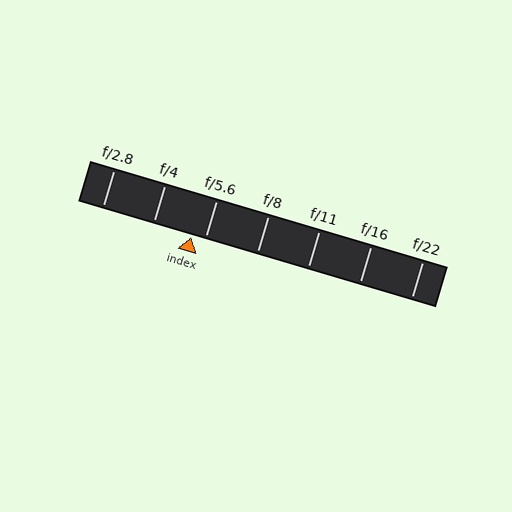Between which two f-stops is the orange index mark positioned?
The index mark is between f/4 and f/5.6.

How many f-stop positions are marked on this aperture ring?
There are 7 f-stop positions marked.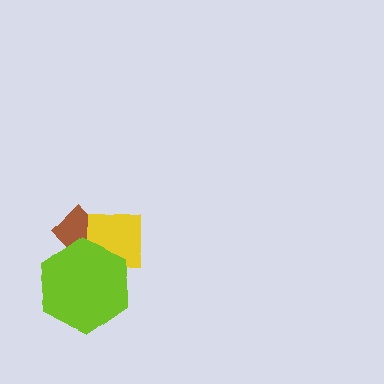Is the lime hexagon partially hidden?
No, no other shape covers it.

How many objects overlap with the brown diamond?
2 objects overlap with the brown diamond.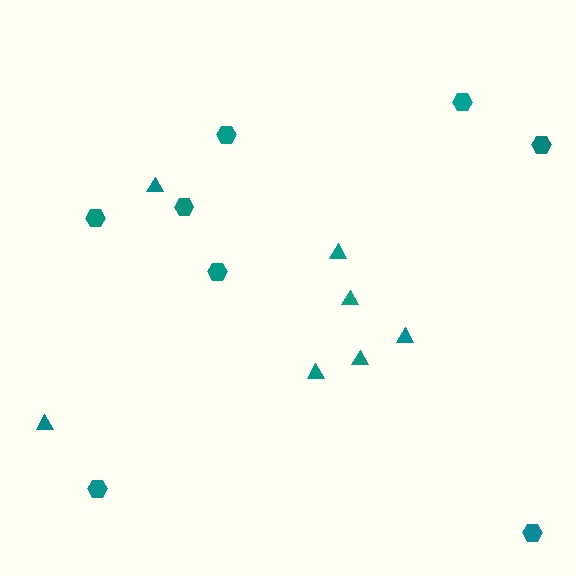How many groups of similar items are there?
There are 2 groups: one group of hexagons (8) and one group of triangles (7).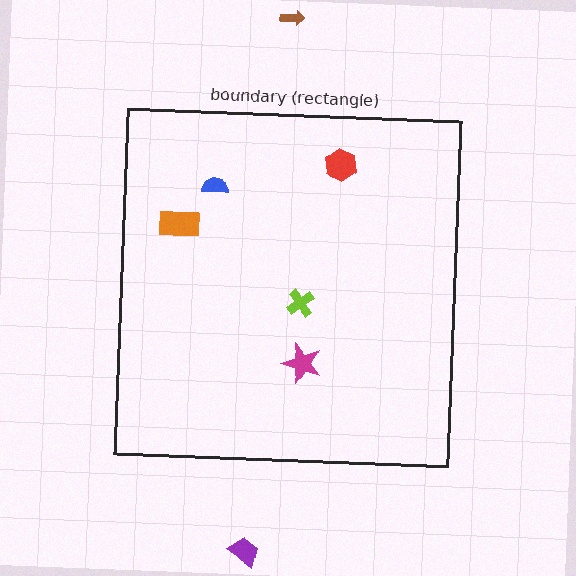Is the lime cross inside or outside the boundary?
Inside.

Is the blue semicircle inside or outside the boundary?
Inside.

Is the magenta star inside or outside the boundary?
Inside.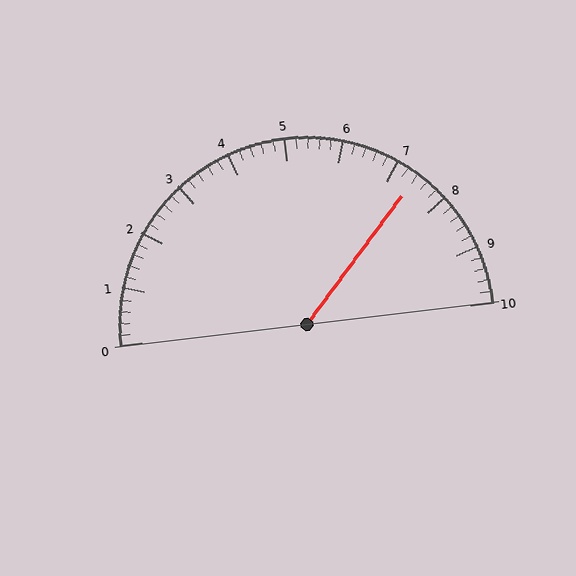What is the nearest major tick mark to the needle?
The nearest major tick mark is 7.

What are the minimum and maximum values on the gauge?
The gauge ranges from 0 to 10.